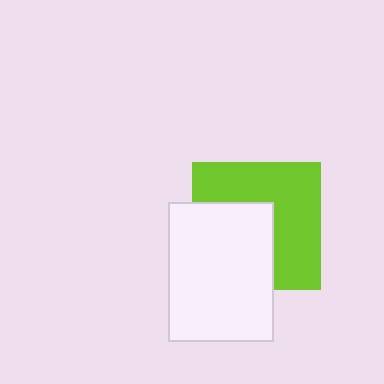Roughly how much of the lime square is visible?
About half of it is visible (roughly 57%).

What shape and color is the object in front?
The object in front is a white rectangle.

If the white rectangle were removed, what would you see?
You would see the complete lime square.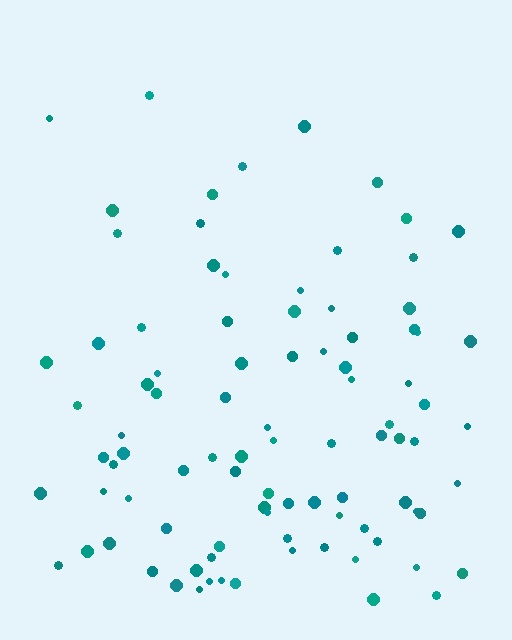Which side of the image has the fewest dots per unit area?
The top.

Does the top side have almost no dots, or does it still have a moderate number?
Still a moderate number, just noticeably fewer than the bottom.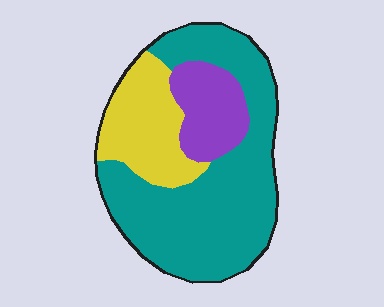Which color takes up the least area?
Purple, at roughly 15%.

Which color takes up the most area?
Teal, at roughly 60%.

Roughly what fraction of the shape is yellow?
Yellow takes up about one quarter (1/4) of the shape.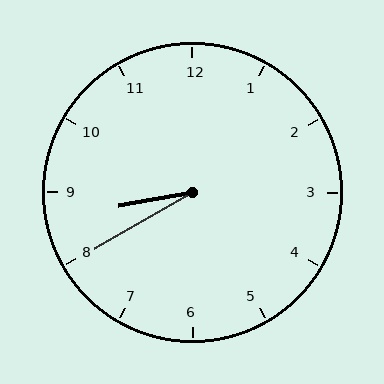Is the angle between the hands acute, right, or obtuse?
It is acute.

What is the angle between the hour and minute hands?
Approximately 20 degrees.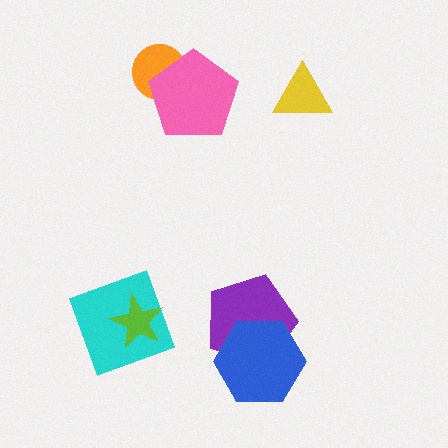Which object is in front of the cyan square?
The lime star is in front of the cyan square.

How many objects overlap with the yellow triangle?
0 objects overlap with the yellow triangle.